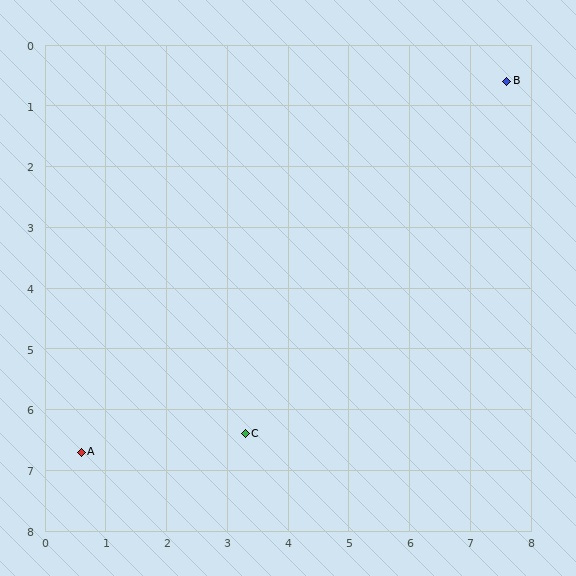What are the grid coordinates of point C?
Point C is at approximately (3.3, 6.4).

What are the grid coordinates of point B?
Point B is at approximately (7.6, 0.6).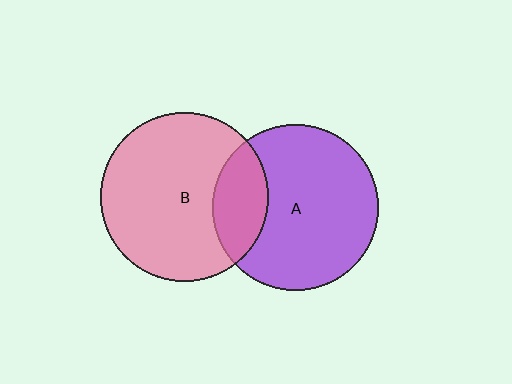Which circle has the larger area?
Circle B (pink).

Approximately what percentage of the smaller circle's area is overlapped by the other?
Approximately 20%.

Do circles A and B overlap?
Yes.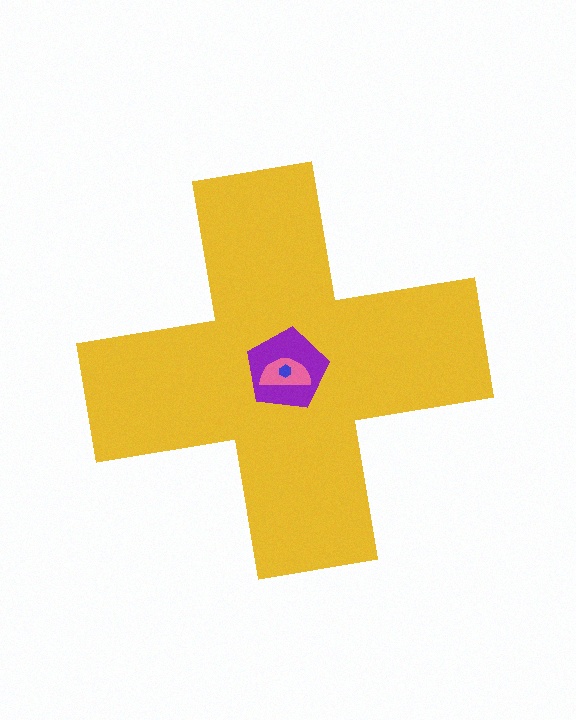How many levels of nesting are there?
4.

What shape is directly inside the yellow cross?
The purple pentagon.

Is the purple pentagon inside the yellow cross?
Yes.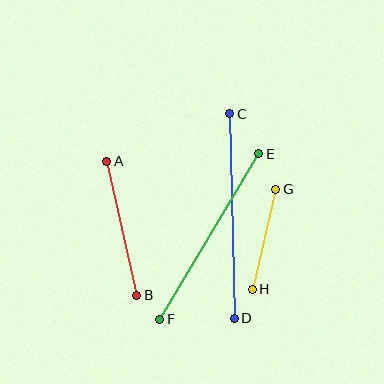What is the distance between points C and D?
The distance is approximately 204 pixels.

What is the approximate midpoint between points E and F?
The midpoint is at approximately (209, 236) pixels.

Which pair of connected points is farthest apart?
Points C and D are farthest apart.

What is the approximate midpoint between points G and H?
The midpoint is at approximately (264, 239) pixels.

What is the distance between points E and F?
The distance is approximately 192 pixels.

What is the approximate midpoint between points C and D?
The midpoint is at approximately (232, 216) pixels.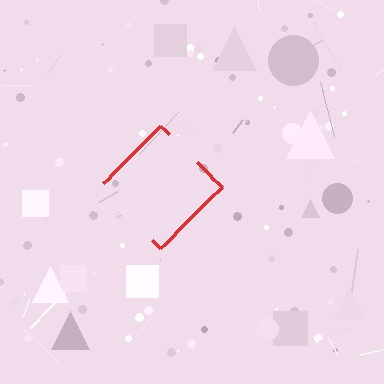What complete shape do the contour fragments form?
The contour fragments form a diamond.